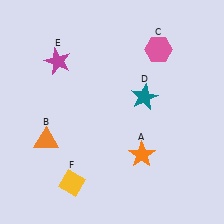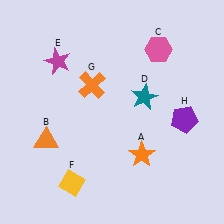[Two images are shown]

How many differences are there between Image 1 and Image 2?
There are 2 differences between the two images.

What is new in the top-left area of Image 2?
An orange cross (G) was added in the top-left area of Image 2.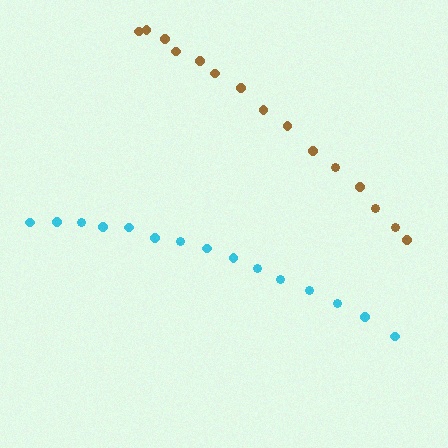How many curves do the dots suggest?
There are 2 distinct paths.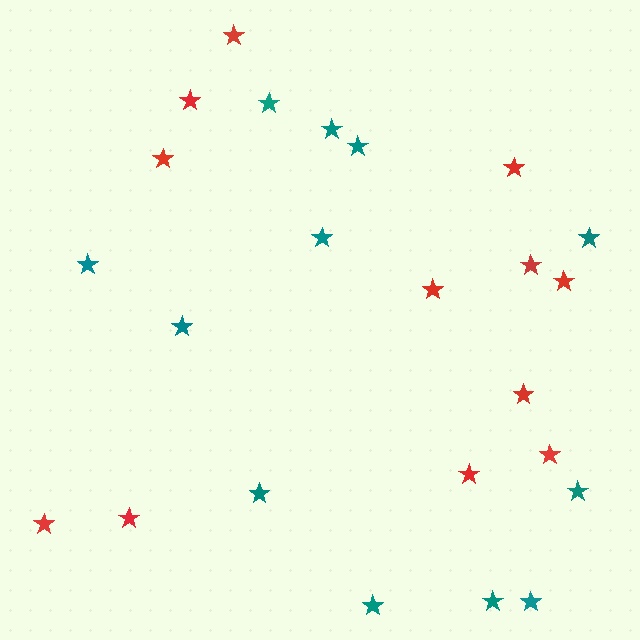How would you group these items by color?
There are 2 groups: one group of red stars (12) and one group of teal stars (12).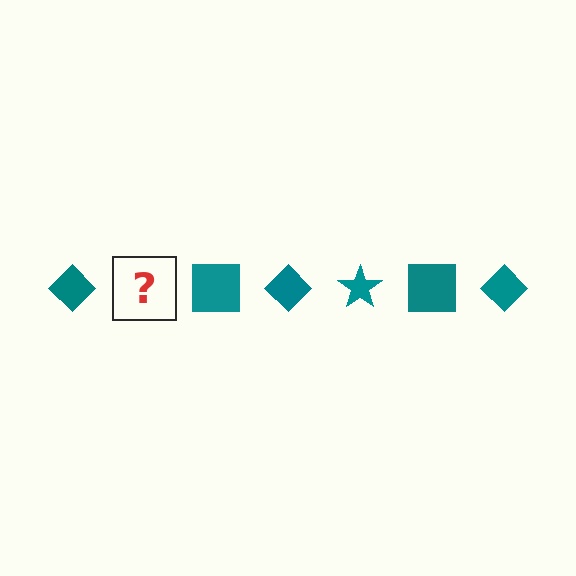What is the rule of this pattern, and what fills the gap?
The rule is that the pattern cycles through diamond, star, square shapes in teal. The gap should be filled with a teal star.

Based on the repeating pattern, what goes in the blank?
The blank should be a teal star.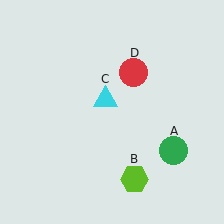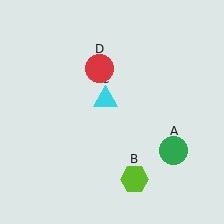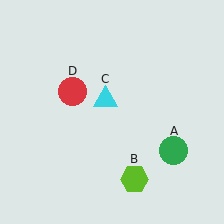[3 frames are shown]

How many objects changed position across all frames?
1 object changed position: red circle (object D).